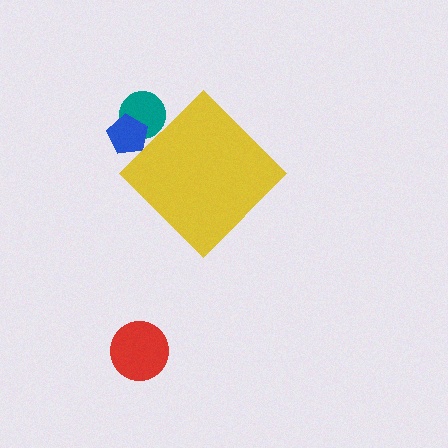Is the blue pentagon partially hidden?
Yes, the blue pentagon is partially hidden behind the yellow diamond.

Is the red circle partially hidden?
No, the red circle is fully visible.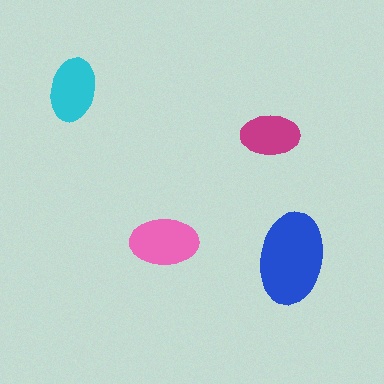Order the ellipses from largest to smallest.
the blue one, the pink one, the cyan one, the magenta one.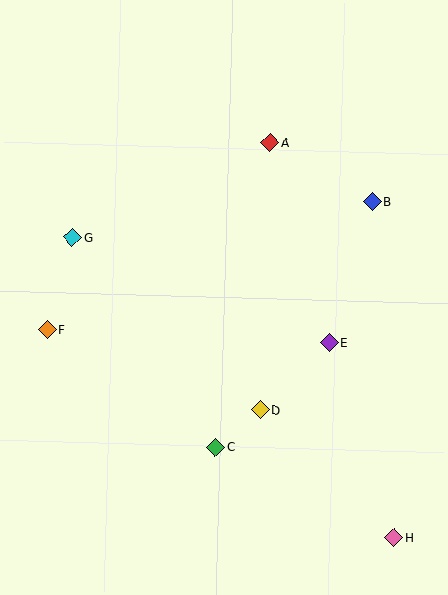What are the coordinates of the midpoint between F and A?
The midpoint between F and A is at (159, 236).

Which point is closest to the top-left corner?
Point G is closest to the top-left corner.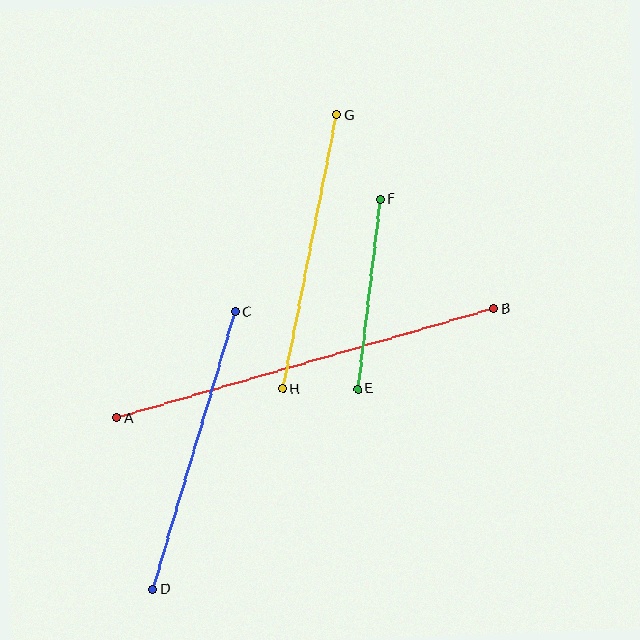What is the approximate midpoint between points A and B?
The midpoint is at approximately (305, 363) pixels.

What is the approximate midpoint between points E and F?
The midpoint is at approximately (369, 294) pixels.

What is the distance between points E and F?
The distance is approximately 191 pixels.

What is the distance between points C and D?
The distance is approximately 289 pixels.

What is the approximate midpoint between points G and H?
The midpoint is at approximately (310, 252) pixels.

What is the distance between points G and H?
The distance is approximately 279 pixels.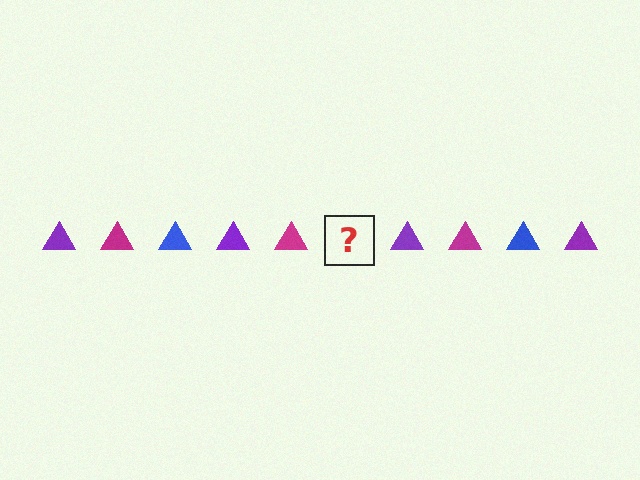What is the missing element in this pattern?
The missing element is a blue triangle.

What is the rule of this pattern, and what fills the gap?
The rule is that the pattern cycles through purple, magenta, blue triangles. The gap should be filled with a blue triangle.